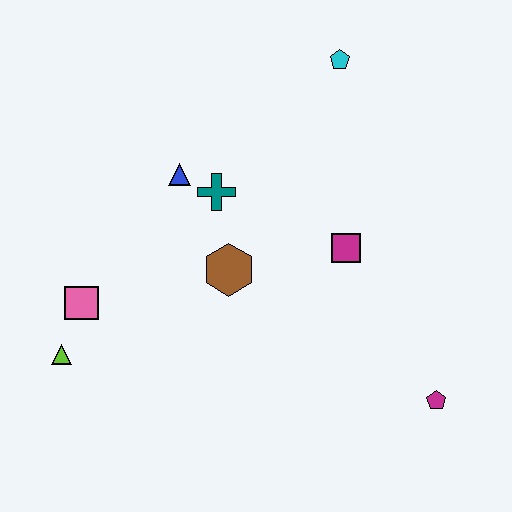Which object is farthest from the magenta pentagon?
The lime triangle is farthest from the magenta pentagon.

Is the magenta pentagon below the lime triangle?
Yes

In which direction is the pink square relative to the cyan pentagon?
The pink square is to the left of the cyan pentagon.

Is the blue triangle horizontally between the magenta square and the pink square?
Yes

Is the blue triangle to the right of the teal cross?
No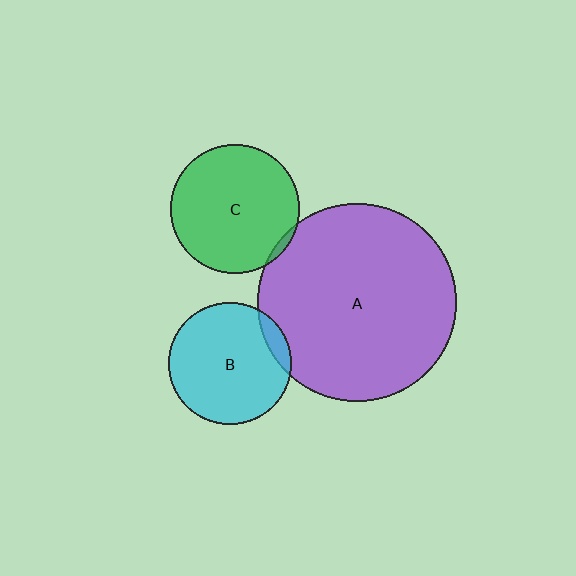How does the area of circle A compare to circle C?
Approximately 2.4 times.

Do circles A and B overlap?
Yes.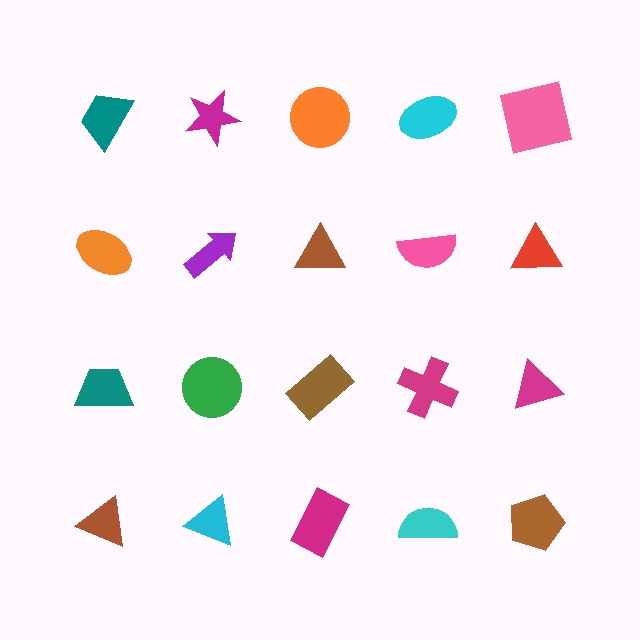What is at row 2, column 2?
A purple arrow.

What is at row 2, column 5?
A red triangle.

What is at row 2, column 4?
A pink semicircle.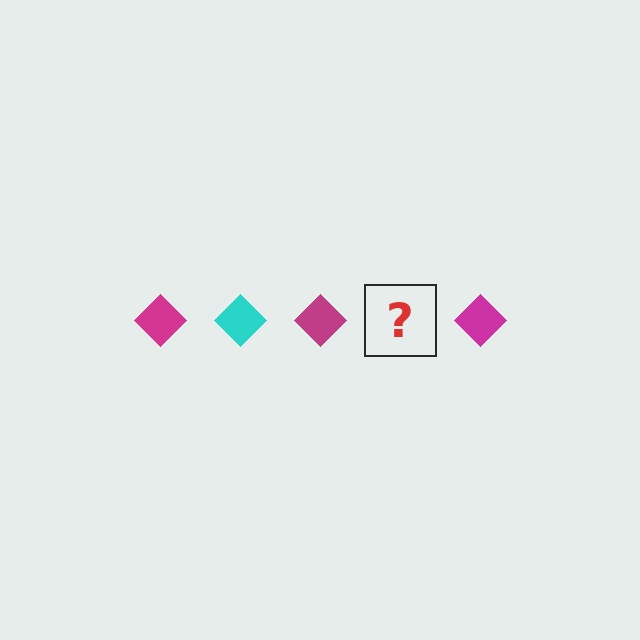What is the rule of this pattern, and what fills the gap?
The rule is that the pattern cycles through magenta, cyan diamonds. The gap should be filled with a cyan diamond.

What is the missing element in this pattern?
The missing element is a cyan diamond.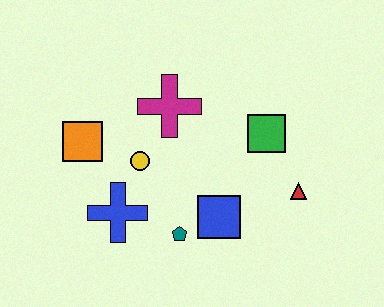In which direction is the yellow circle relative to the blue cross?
The yellow circle is above the blue cross.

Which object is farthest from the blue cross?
The red triangle is farthest from the blue cross.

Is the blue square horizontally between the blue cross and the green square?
Yes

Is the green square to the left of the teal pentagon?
No